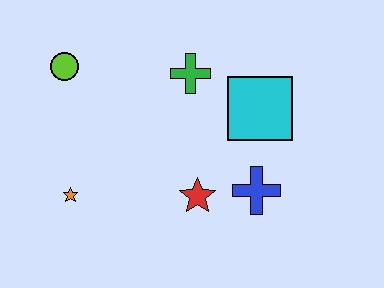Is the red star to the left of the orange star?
No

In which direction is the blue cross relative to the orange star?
The blue cross is to the right of the orange star.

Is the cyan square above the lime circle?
No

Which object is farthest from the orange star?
The cyan square is farthest from the orange star.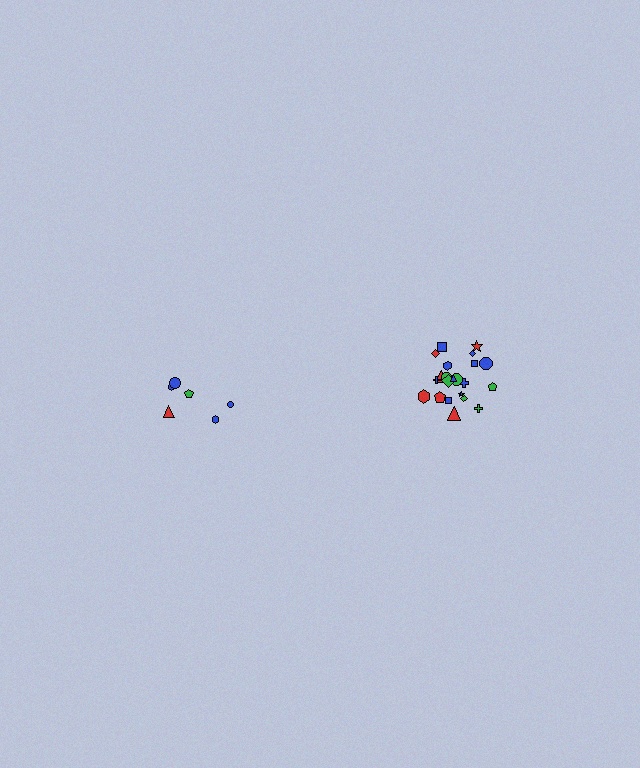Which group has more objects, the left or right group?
The right group.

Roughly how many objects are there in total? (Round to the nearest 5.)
Roughly 30 objects in total.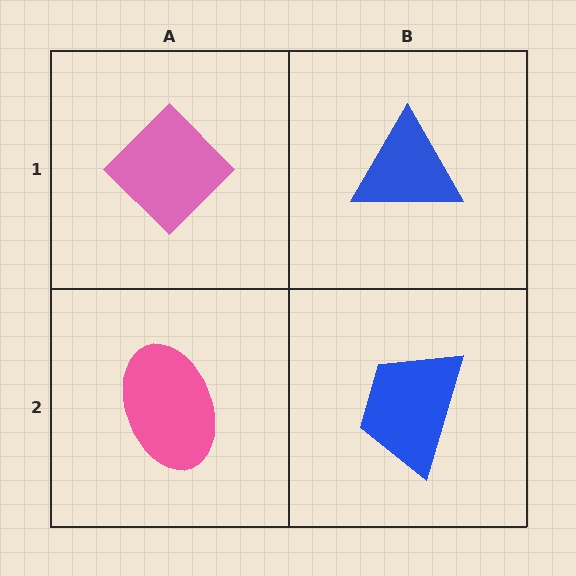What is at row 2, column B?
A blue trapezoid.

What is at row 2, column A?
A pink ellipse.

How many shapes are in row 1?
2 shapes.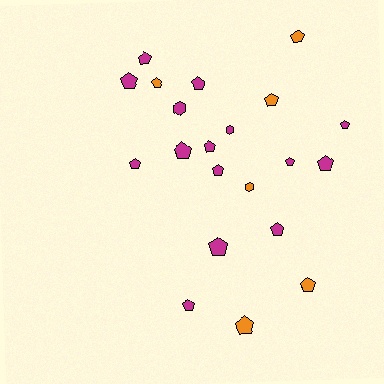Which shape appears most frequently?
Pentagon, with 18 objects.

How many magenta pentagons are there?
There are 13 magenta pentagons.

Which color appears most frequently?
Magenta, with 15 objects.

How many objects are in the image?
There are 21 objects.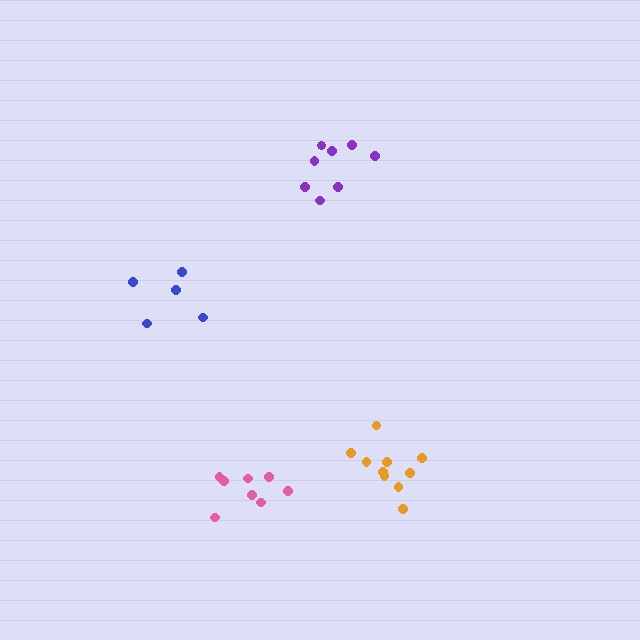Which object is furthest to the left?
The blue cluster is leftmost.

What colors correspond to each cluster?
The clusters are colored: purple, pink, orange, blue.